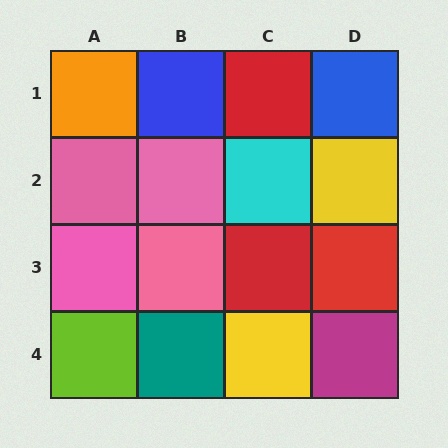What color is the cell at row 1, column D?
Blue.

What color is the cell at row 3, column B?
Pink.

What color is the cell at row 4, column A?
Lime.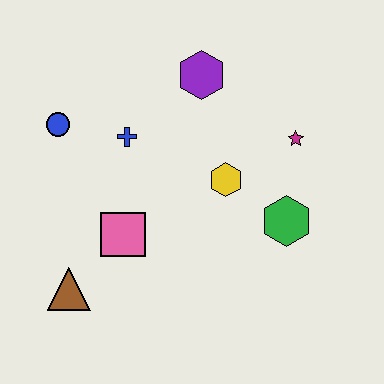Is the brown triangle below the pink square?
Yes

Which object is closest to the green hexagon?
The yellow hexagon is closest to the green hexagon.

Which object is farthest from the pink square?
The magenta star is farthest from the pink square.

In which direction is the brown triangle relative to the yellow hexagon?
The brown triangle is to the left of the yellow hexagon.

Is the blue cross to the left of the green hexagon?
Yes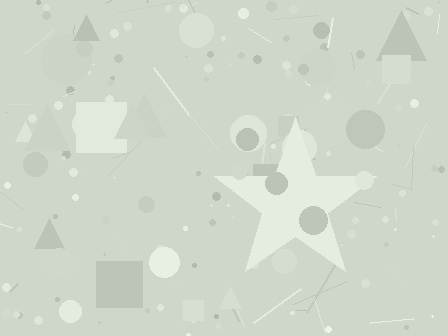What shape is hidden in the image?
A star is hidden in the image.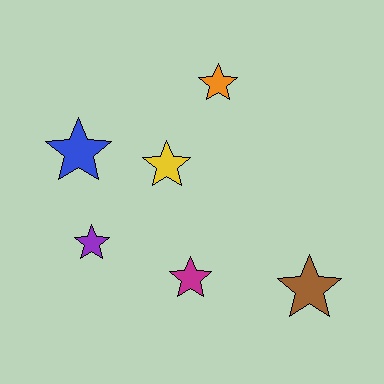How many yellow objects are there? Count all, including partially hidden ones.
There is 1 yellow object.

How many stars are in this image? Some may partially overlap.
There are 6 stars.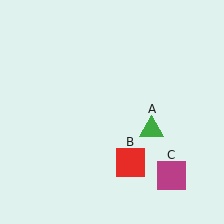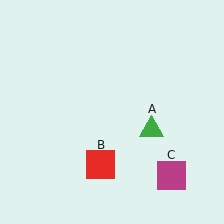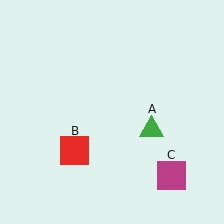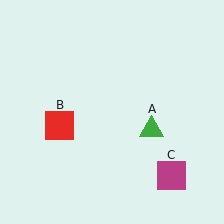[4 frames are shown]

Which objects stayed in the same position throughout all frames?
Green triangle (object A) and magenta square (object C) remained stationary.